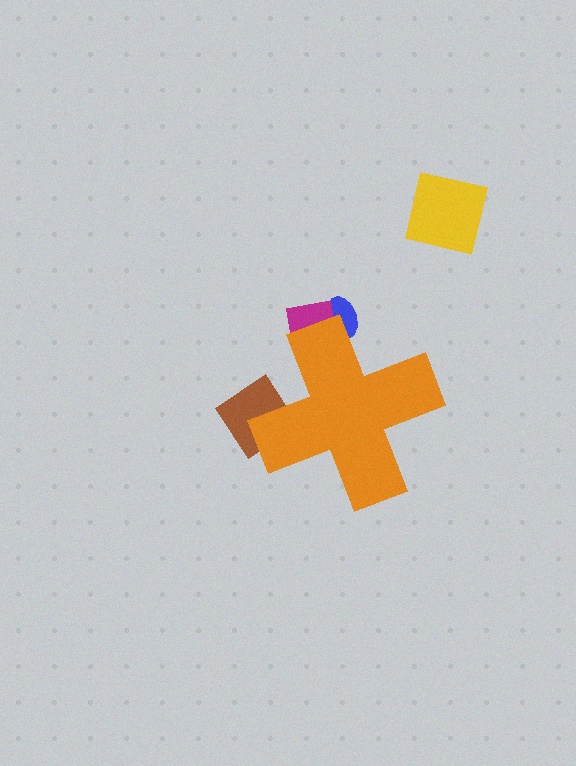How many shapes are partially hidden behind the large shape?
3 shapes are partially hidden.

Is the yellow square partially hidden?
No, the yellow square is fully visible.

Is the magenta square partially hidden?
Yes, the magenta square is partially hidden behind the orange cross.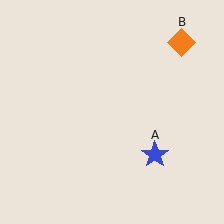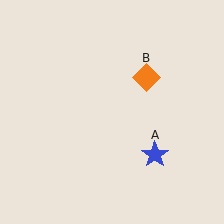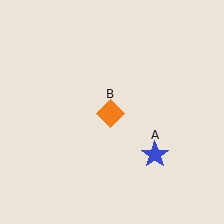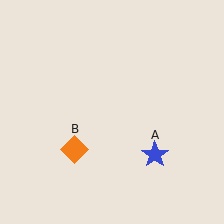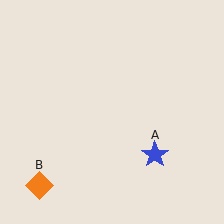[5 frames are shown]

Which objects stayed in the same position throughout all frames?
Blue star (object A) remained stationary.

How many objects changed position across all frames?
1 object changed position: orange diamond (object B).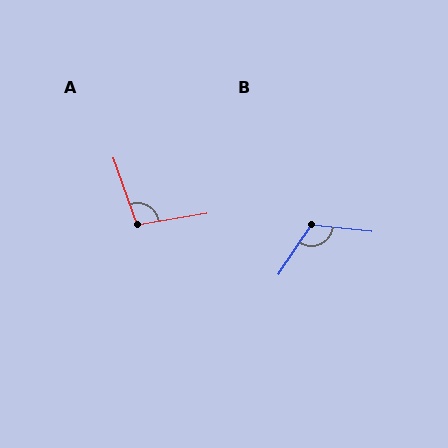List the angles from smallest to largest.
A (100°), B (117°).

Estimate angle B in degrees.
Approximately 117 degrees.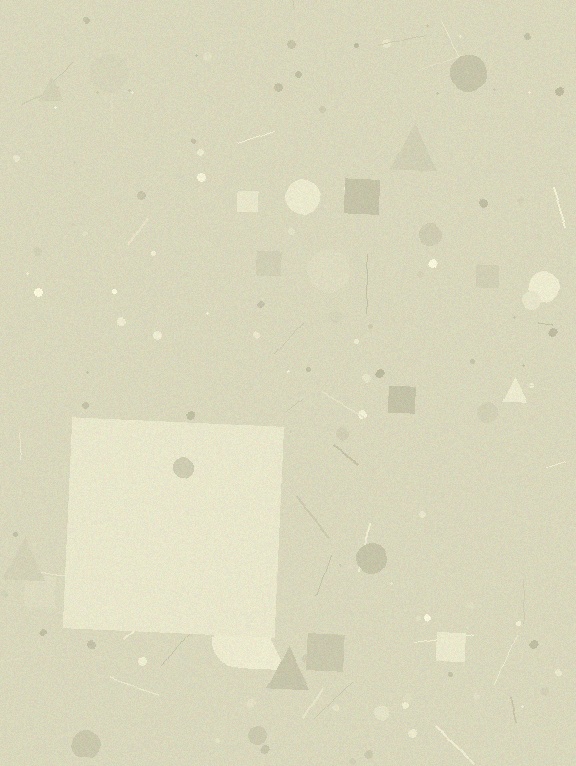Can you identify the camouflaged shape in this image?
The camouflaged shape is a square.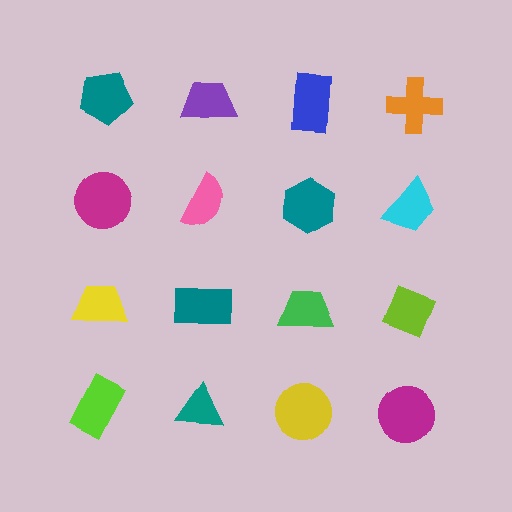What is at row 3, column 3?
A green trapezoid.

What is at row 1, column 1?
A teal pentagon.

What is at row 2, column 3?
A teal hexagon.